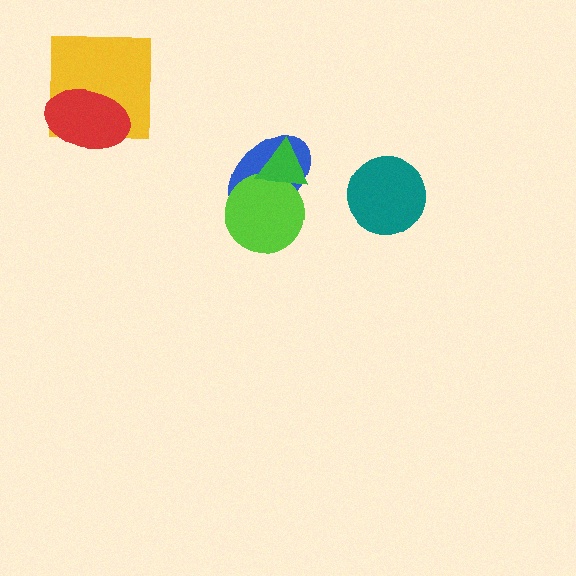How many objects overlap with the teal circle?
0 objects overlap with the teal circle.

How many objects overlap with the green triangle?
2 objects overlap with the green triangle.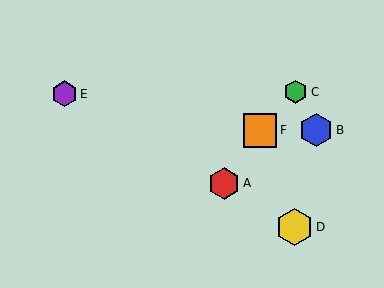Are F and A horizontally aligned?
No, F is at y≈130 and A is at y≈183.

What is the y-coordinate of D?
Object D is at y≈227.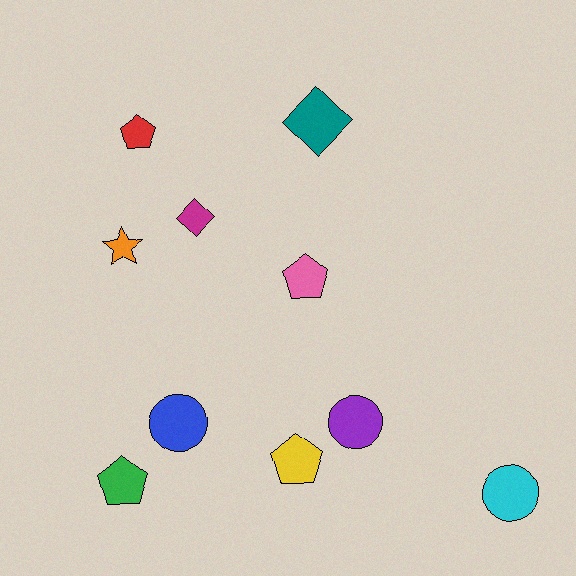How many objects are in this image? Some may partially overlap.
There are 10 objects.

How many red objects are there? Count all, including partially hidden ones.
There is 1 red object.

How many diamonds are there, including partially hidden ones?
There are 2 diamonds.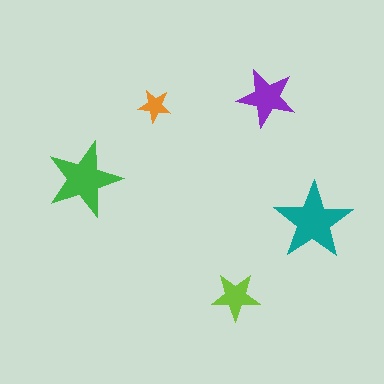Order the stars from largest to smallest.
the teal one, the green one, the purple one, the lime one, the orange one.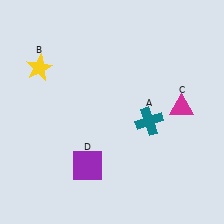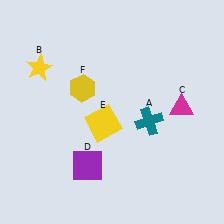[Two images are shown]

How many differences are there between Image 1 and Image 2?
There are 2 differences between the two images.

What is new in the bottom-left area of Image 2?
A yellow square (E) was added in the bottom-left area of Image 2.